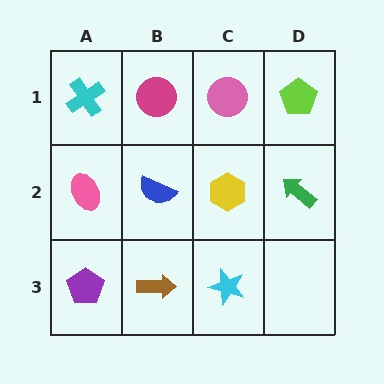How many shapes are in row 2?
4 shapes.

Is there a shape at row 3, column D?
No, that cell is empty.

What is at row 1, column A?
A cyan cross.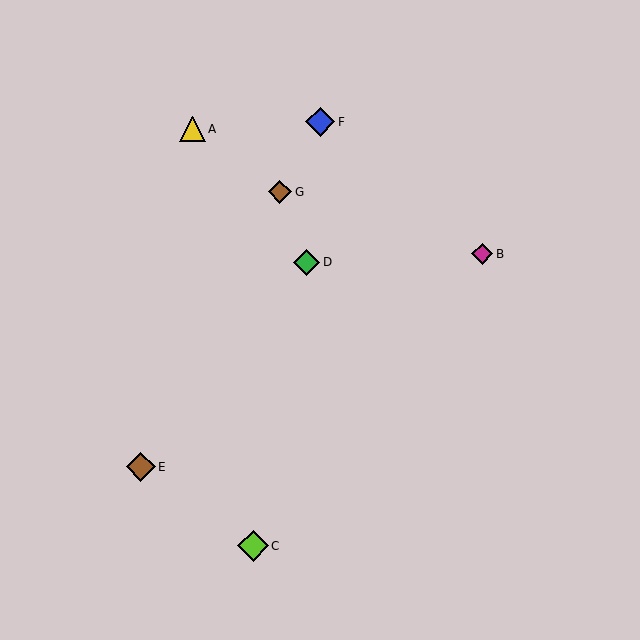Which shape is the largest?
The lime diamond (labeled C) is the largest.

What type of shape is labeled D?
Shape D is a green diamond.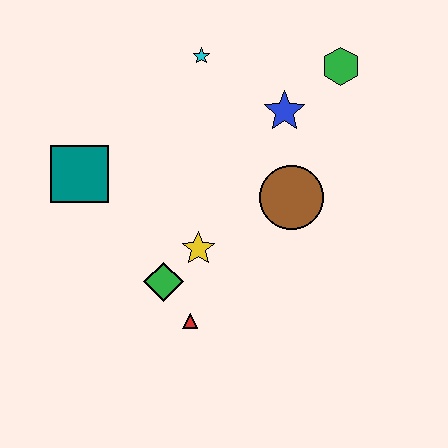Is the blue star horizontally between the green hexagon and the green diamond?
Yes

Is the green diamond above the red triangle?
Yes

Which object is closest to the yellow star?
The green diamond is closest to the yellow star.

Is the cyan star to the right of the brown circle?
No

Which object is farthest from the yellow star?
The green hexagon is farthest from the yellow star.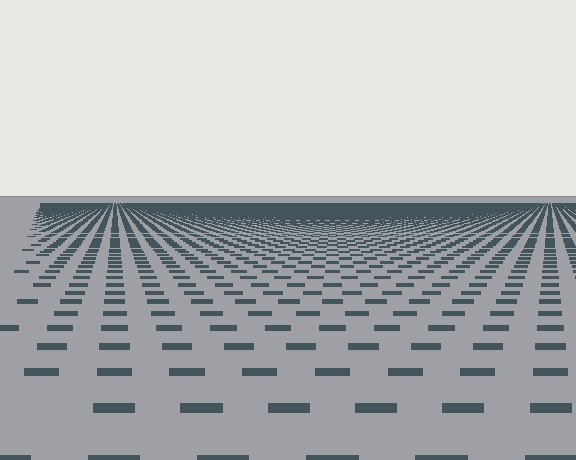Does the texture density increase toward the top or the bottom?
Density increases toward the top.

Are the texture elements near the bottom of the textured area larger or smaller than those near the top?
Larger. Near the bottom, elements are closer to the viewer and appear at a bigger on-screen size.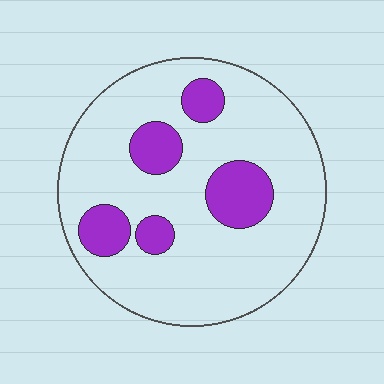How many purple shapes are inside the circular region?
5.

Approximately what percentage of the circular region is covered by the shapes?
Approximately 20%.